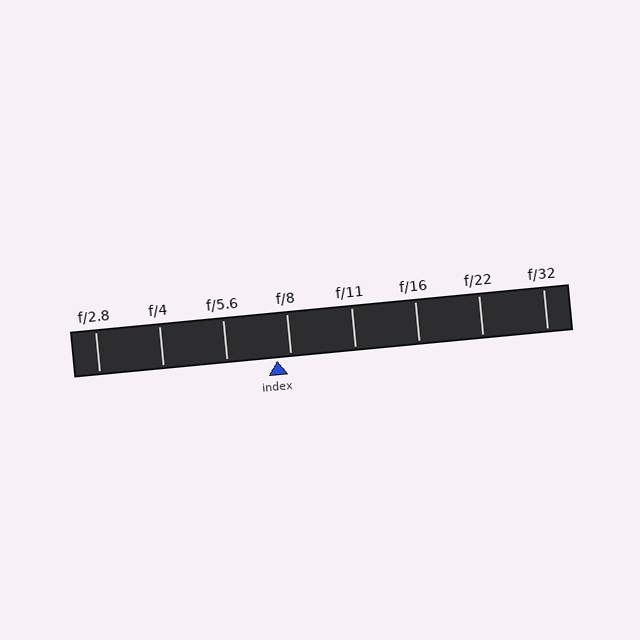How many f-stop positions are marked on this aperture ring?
There are 8 f-stop positions marked.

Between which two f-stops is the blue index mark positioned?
The index mark is between f/5.6 and f/8.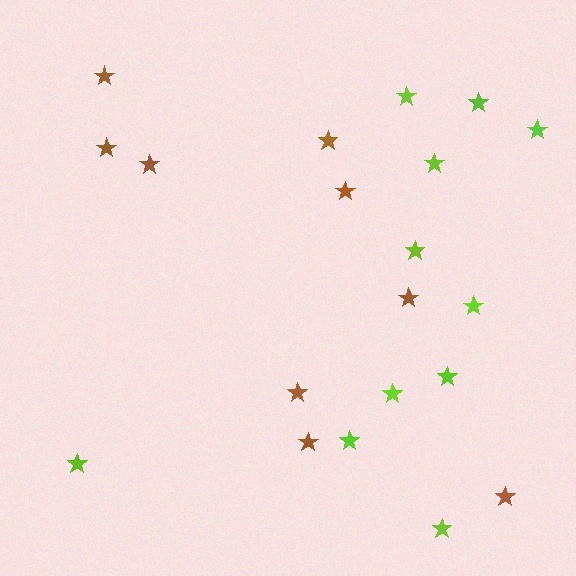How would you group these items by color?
There are 2 groups: one group of brown stars (9) and one group of lime stars (11).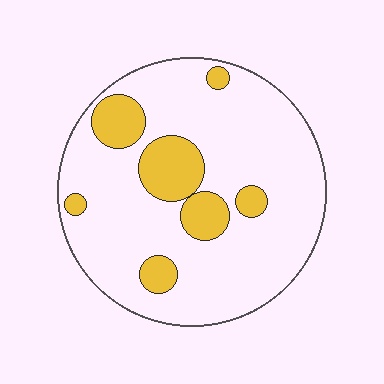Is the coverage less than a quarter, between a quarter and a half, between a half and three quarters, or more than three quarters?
Less than a quarter.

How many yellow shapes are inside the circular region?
7.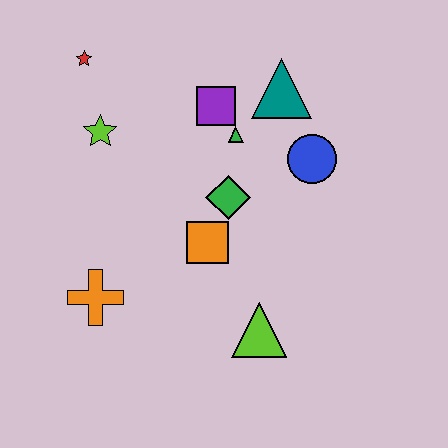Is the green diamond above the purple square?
No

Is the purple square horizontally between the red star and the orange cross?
No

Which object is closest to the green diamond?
The orange square is closest to the green diamond.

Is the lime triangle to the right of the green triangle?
Yes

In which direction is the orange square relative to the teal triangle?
The orange square is below the teal triangle.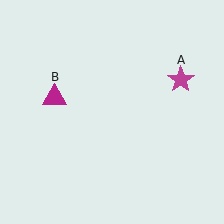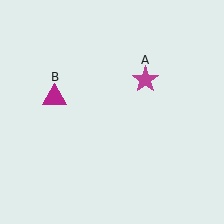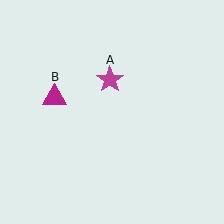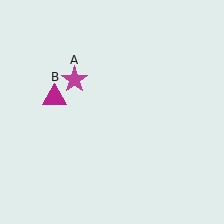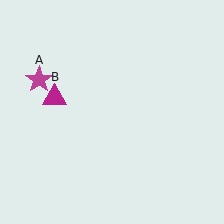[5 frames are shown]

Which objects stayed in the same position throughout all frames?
Magenta triangle (object B) remained stationary.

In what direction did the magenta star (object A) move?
The magenta star (object A) moved left.